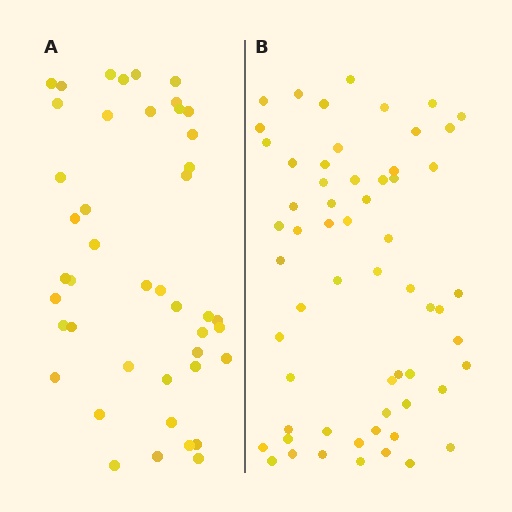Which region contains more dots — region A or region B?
Region B (the right region) has more dots.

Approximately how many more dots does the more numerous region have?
Region B has approximately 15 more dots than region A.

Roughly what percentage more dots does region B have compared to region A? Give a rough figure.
About 35% more.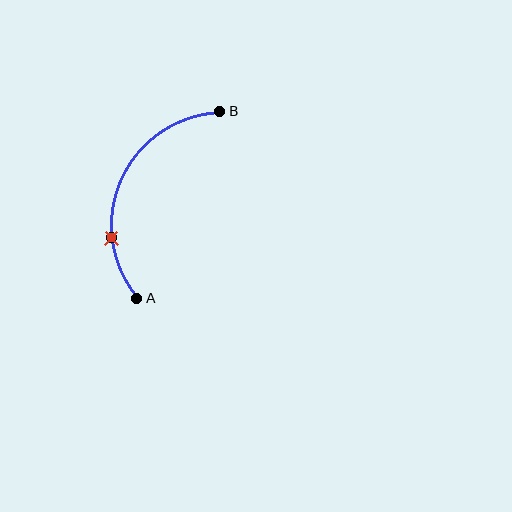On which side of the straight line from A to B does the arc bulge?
The arc bulges to the left of the straight line connecting A and B.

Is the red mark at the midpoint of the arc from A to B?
No. The red mark lies on the arc but is closer to endpoint A. The arc midpoint would be at the point on the curve equidistant along the arc from both A and B.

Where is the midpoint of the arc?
The arc midpoint is the point on the curve farthest from the straight line joining A and B. It sits to the left of that line.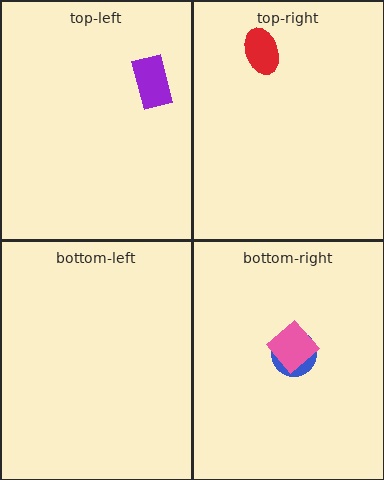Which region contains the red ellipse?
The top-right region.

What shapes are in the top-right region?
The red ellipse.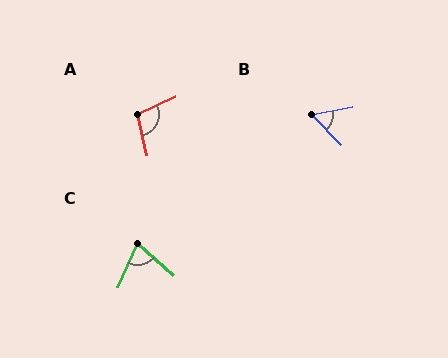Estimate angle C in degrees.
Approximately 73 degrees.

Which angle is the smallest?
B, at approximately 57 degrees.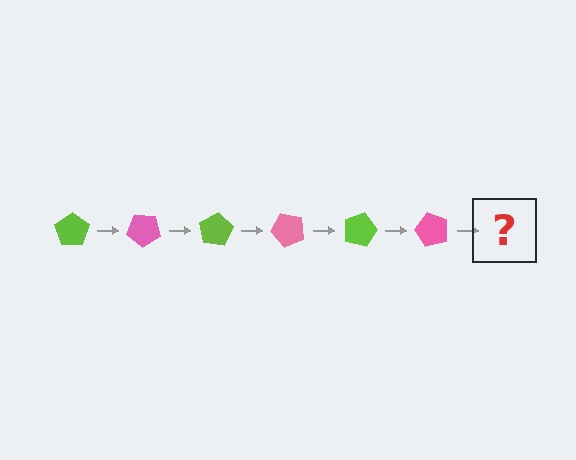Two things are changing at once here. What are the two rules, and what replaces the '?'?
The two rules are that it rotates 40 degrees each step and the color cycles through lime and pink. The '?' should be a lime pentagon, rotated 240 degrees from the start.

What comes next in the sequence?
The next element should be a lime pentagon, rotated 240 degrees from the start.